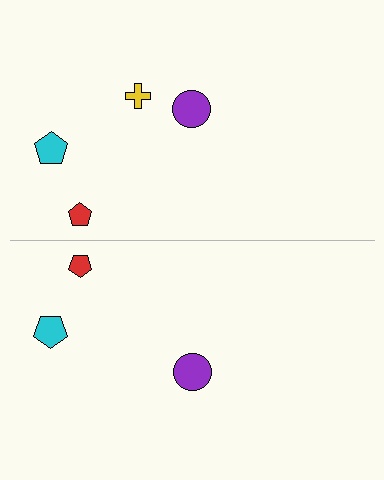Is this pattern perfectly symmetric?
No, the pattern is not perfectly symmetric. A yellow cross is missing from the bottom side.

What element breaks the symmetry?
A yellow cross is missing from the bottom side.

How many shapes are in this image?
There are 7 shapes in this image.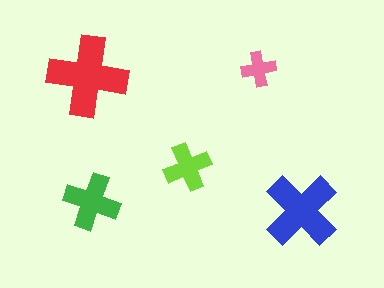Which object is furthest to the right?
The blue cross is rightmost.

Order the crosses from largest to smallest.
the red one, the blue one, the green one, the lime one, the pink one.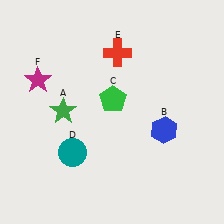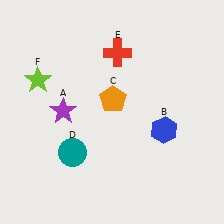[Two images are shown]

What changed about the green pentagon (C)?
In Image 1, C is green. In Image 2, it changed to orange.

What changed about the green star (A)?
In Image 1, A is green. In Image 2, it changed to purple.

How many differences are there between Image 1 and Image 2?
There are 3 differences between the two images.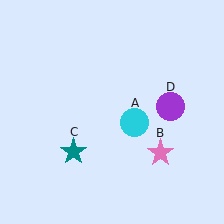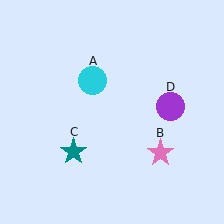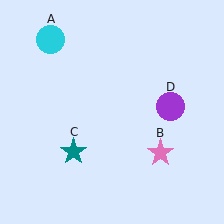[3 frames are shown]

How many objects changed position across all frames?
1 object changed position: cyan circle (object A).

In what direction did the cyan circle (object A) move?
The cyan circle (object A) moved up and to the left.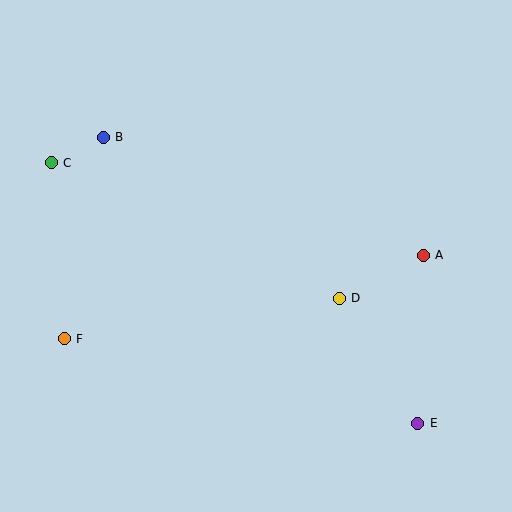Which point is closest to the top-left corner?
Point C is closest to the top-left corner.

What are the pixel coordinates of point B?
Point B is at (103, 137).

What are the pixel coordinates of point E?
Point E is at (418, 423).